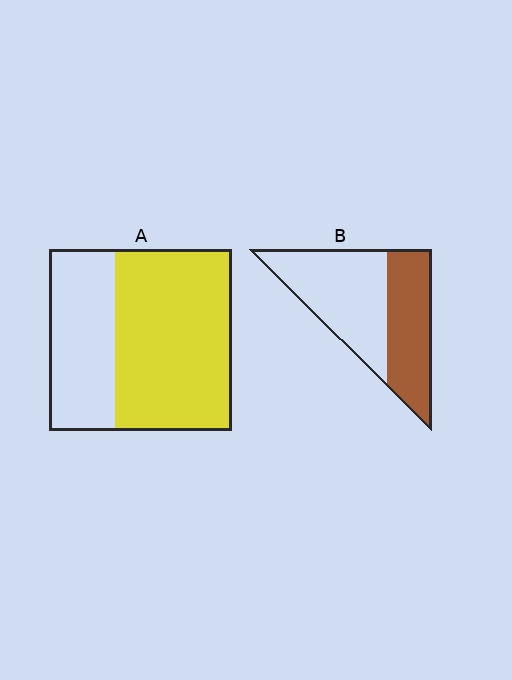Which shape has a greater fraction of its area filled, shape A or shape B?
Shape A.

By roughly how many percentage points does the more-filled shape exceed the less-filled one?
By roughly 20 percentage points (A over B).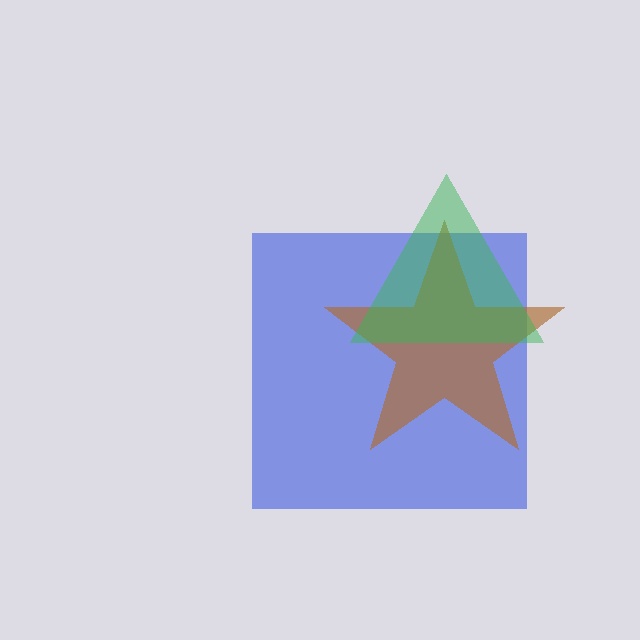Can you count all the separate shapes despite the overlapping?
Yes, there are 3 separate shapes.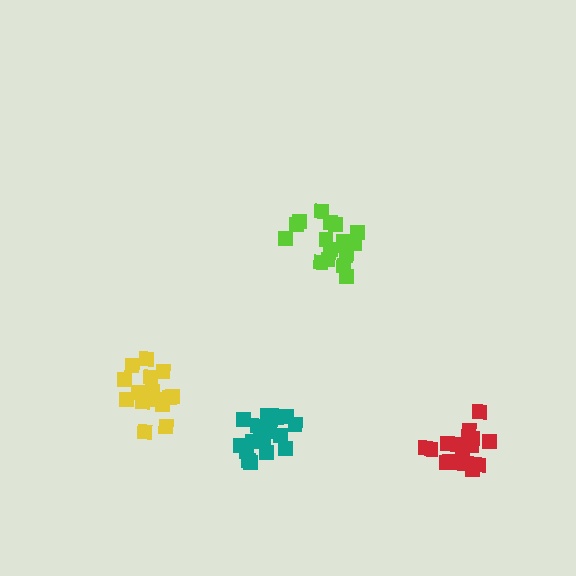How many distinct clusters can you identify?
There are 4 distinct clusters.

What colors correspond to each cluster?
The clusters are colored: red, lime, yellow, teal.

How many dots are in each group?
Group 1: 17 dots, Group 2: 17 dots, Group 3: 15 dots, Group 4: 19 dots (68 total).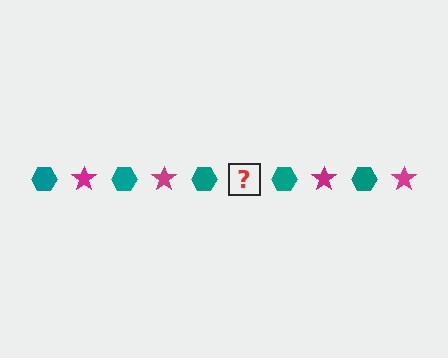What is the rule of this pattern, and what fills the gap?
The rule is that the pattern alternates between teal hexagon and magenta star. The gap should be filled with a magenta star.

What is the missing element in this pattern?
The missing element is a magenta star.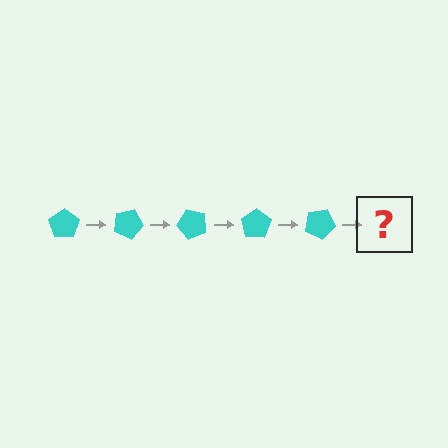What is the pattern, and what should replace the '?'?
The pattern is that the pentagon rotates 25 degrees each step. The '?' should be a cyan pentagon rotated 125 degrees.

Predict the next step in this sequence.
The next step is a cyan pentagon rotated 125 degrees.